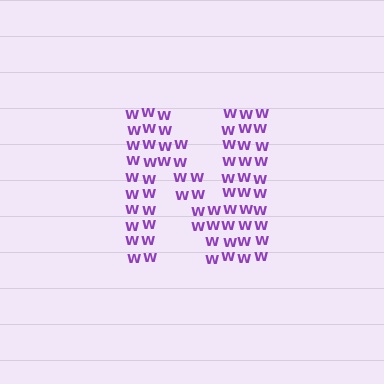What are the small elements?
The small elements are letter W's.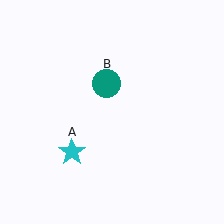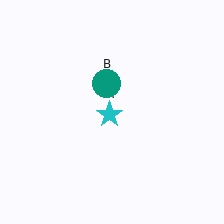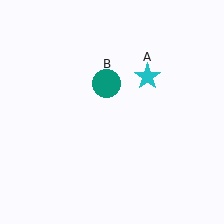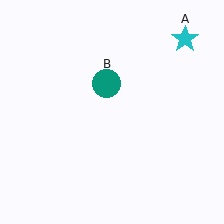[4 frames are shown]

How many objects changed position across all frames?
1 object changed position: cyan star (object A).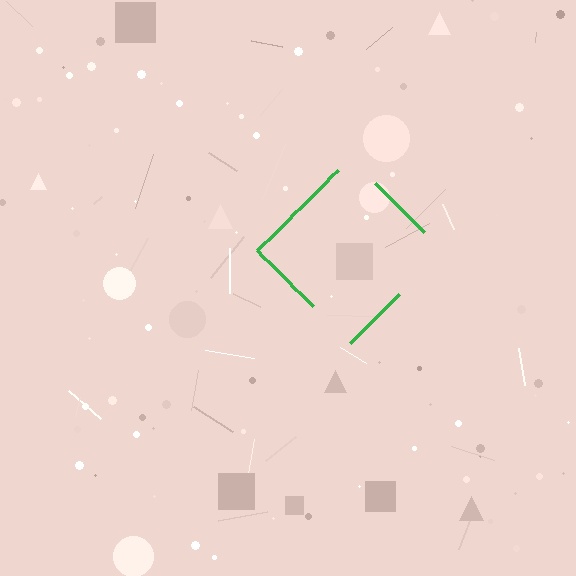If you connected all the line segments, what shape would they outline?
They would outline a diamond.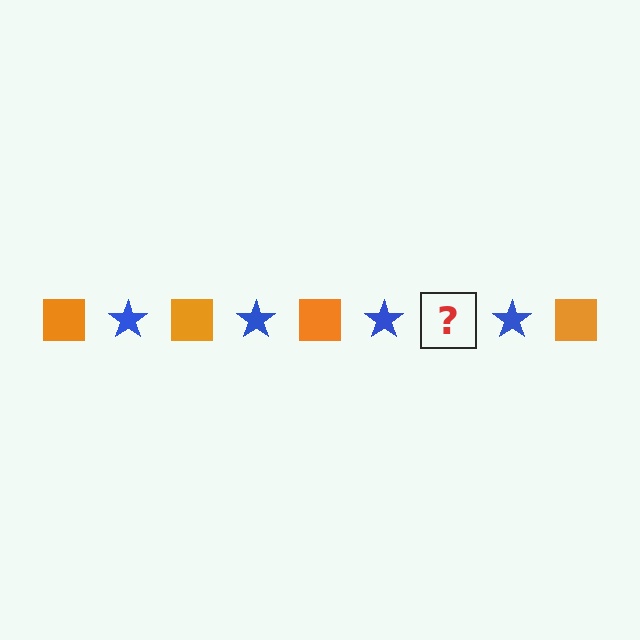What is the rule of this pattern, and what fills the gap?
The rule is that the pattern alternates between orange square and blue star. The gap should be filled with an orange square.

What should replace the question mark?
The question mark should be replaced with an orange square.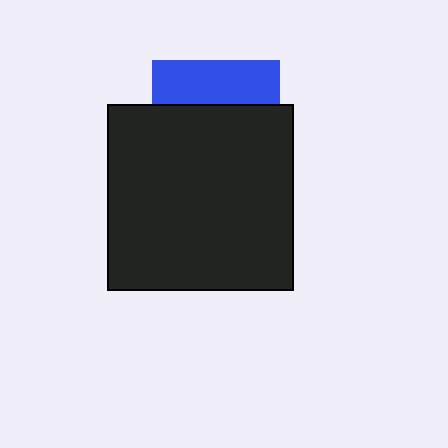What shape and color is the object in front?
The object in front is a black square.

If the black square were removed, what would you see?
You would see the complete blue square.